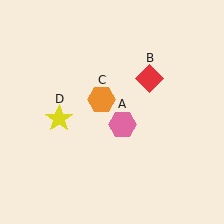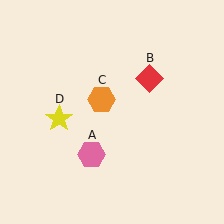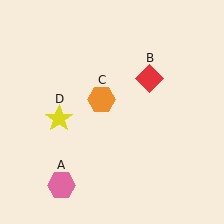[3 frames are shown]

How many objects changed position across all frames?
1 object changed position: pink hexagon (object A).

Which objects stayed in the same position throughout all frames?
Red diamond (object B) and orange hexagon (object C) and yellow star (object D) remained stationary.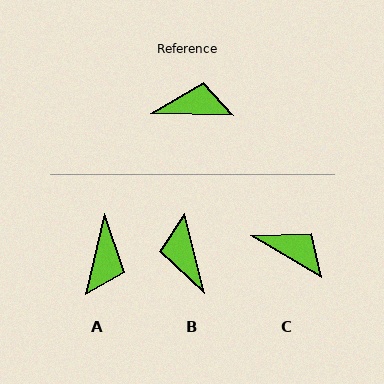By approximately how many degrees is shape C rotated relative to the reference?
Approximately 29 degrees clockwise.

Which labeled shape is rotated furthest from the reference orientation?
B, about 105 degrees away.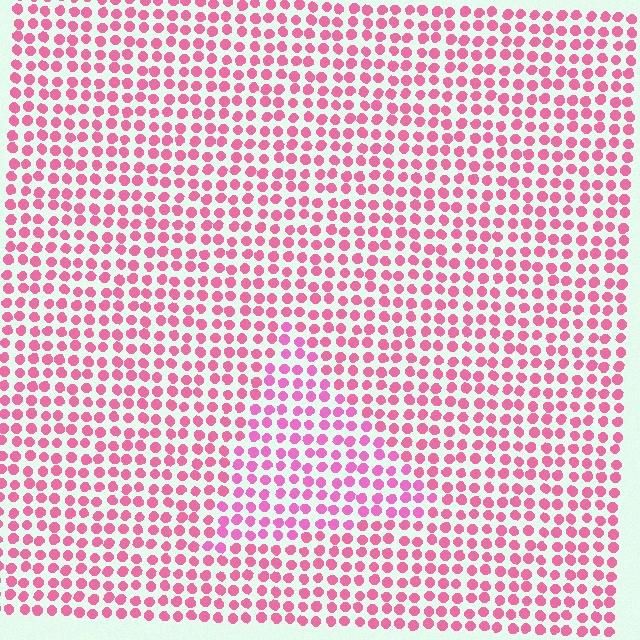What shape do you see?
I see a triangle.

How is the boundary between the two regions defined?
The boundary is defined purely by a slight shift in hue (about 18 degrees). Spacing, size, and orientation are identical on both sides.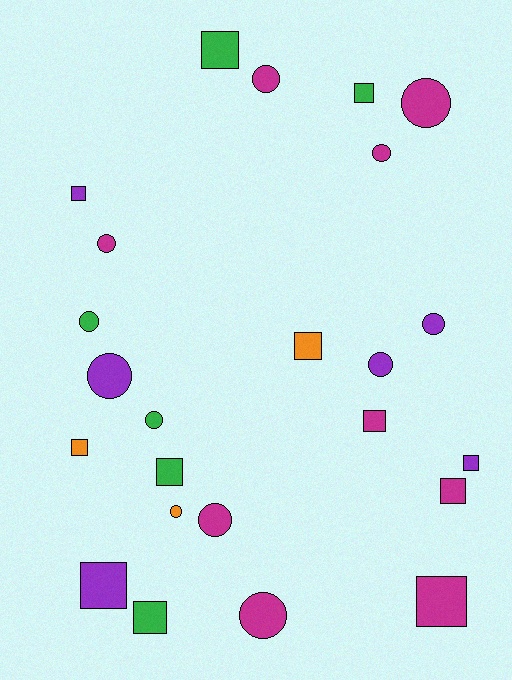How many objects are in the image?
There are 24 objects.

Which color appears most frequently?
Magenta, with 9 objects.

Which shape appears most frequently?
Square, with 12 objects.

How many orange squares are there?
There are 2 orange squares.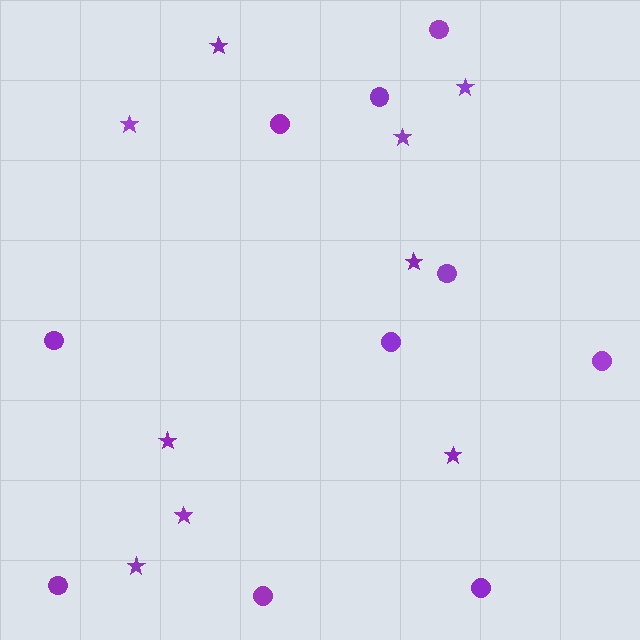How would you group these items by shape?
There are 2 groups: one group of stars (9) and one group of circles (10).